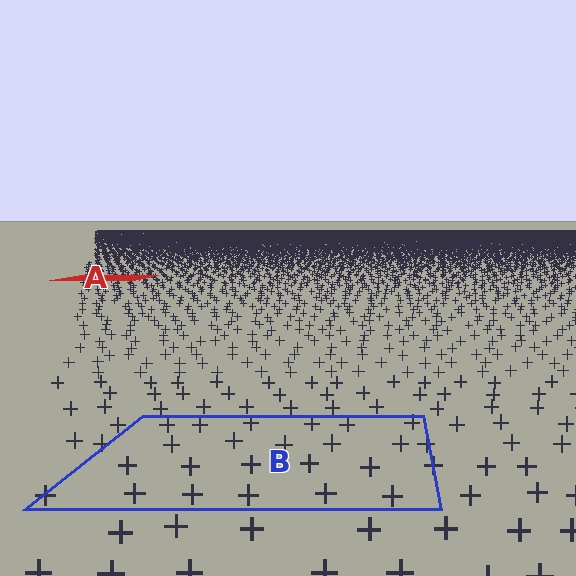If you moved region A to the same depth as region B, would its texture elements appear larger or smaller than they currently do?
They would appear larger. At a closer depth, the same texture elements are projected at a bigger on-screen size.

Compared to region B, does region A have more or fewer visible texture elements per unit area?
Region A has more texture elements per unit area — they are packed more densely because it is farther away.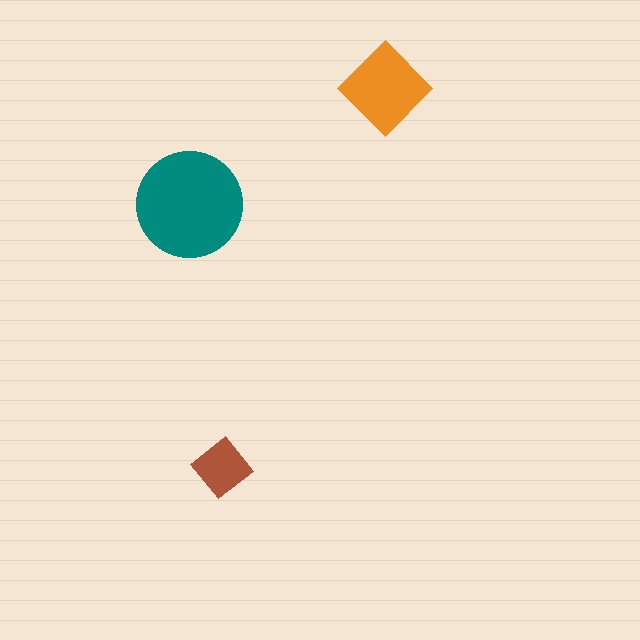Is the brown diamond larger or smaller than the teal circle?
Smaller.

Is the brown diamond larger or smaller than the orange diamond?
Smaller.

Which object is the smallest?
The brown diamond.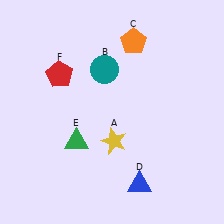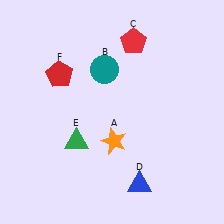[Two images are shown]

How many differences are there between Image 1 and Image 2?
There are 2 differences between the two images.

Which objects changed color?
A changed from yellow to orange. C changed from orange to red.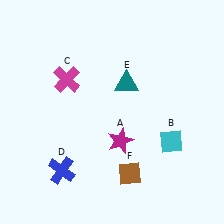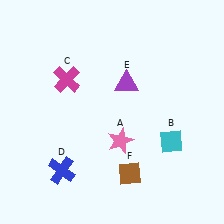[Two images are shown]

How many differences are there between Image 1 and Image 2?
There are 2 differences between the two images.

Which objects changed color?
A changed from magenta to pink. E changed from teal to purple.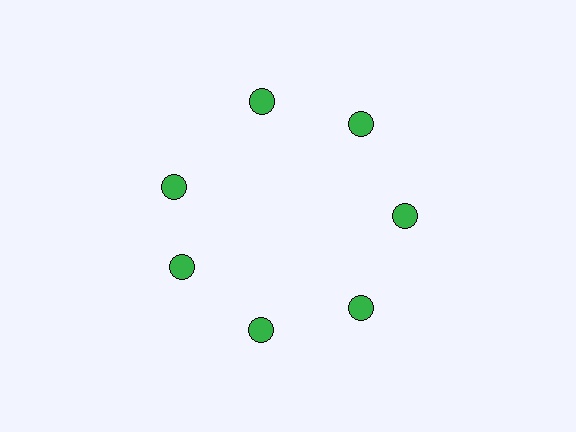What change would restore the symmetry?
The symmetry would be restored by rotating it back into even spacing with its neighbors so that all 7 circles sit at equal angles and equal distance from the center.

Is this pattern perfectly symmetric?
No. The 7 green circles are arranged in a ring, but one element near the 10 o'clock position is rotated out of alignment along the ring, breaking the 7-fold rotational symmetry.